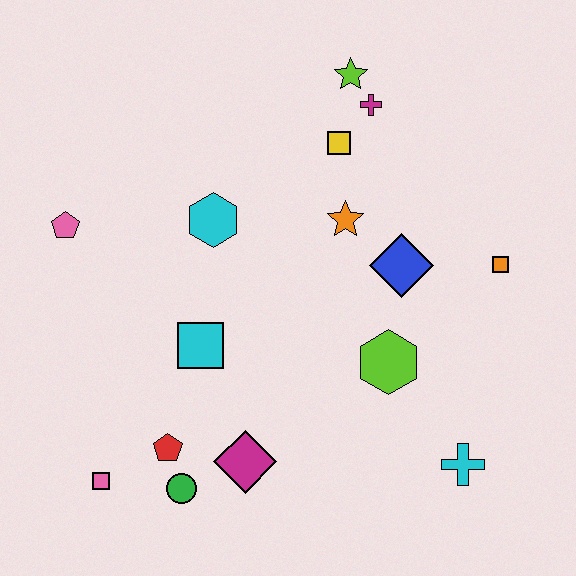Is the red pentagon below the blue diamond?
Yes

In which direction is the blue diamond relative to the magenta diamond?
The blue diamond is above the magenta diamond.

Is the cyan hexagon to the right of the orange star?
No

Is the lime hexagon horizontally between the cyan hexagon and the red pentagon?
No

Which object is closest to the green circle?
The red pentagon is closest to the green circle.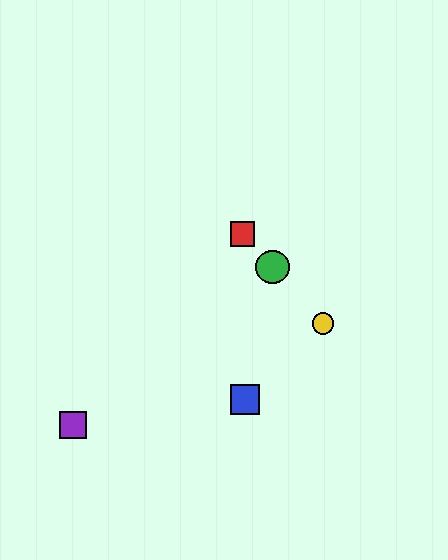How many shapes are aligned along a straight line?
3 shapes (the red square, the green circle, the yellow circle) are aligned along a straight line.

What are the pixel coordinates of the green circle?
The green circle is at (272, 267).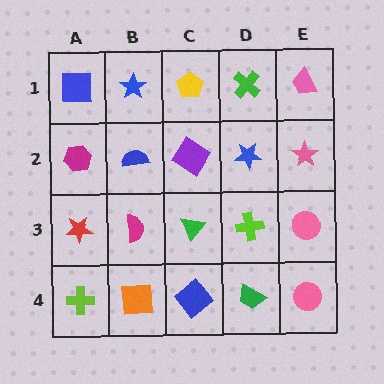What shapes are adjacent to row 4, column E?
A pink circle (row 3, column E), a green trapezoid (row 4, column D).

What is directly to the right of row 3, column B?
A green triangle.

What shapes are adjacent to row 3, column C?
A purple diamond (row 2, column C), a blue diamond (row 4, column C), a magenta semicircle (row 3, column B), a lime cross (row 3, column D).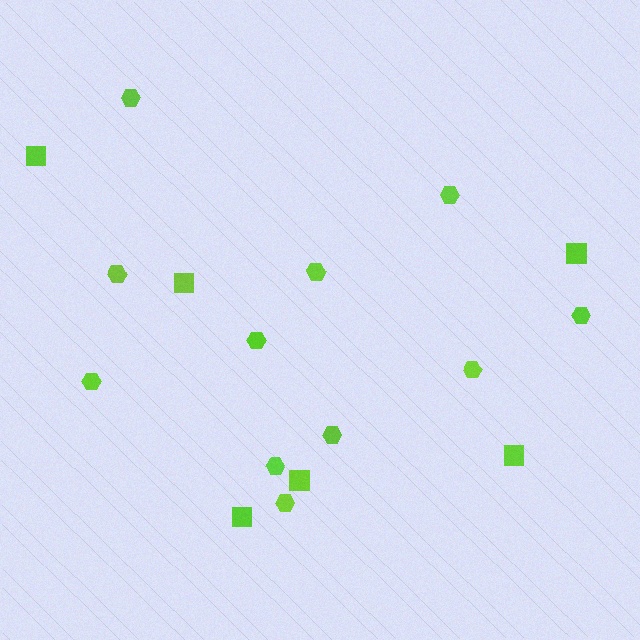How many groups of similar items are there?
There are 2 groups: one group of squares (6) and one group of hexagons (11).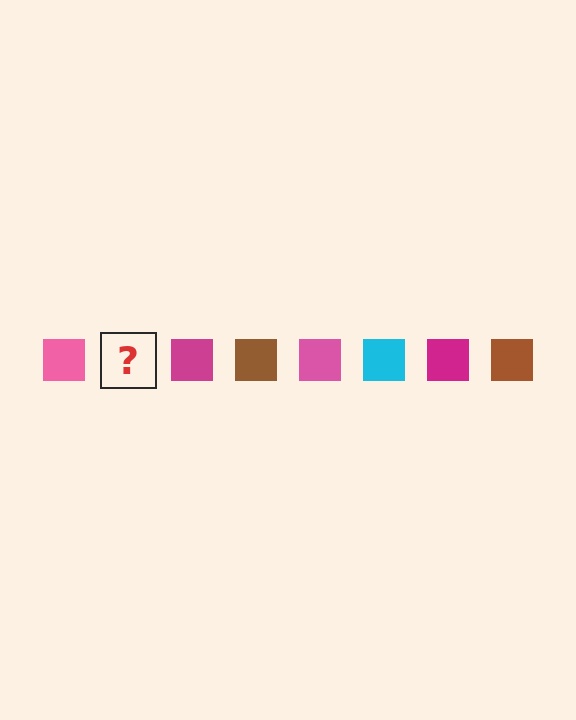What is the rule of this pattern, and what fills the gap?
The rule is that the pattern cycles through pink, cyan, magenta, brown squares. The gap should be filled with a cyan square.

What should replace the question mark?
The question mark should be replaced with a cyan square.